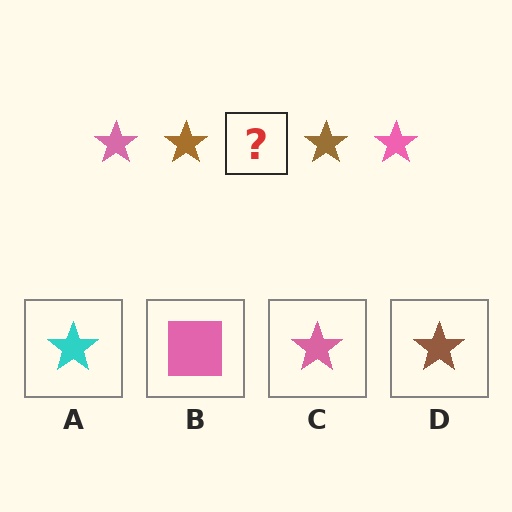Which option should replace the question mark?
Option C.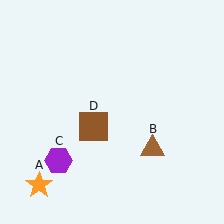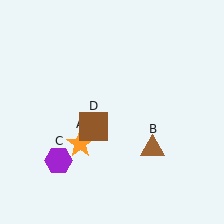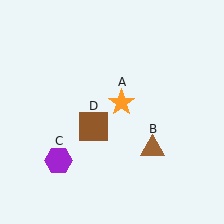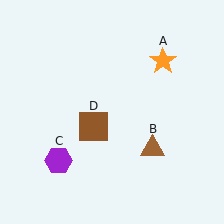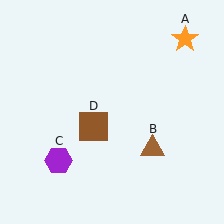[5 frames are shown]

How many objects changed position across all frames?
1 object changed position: orange star (object A).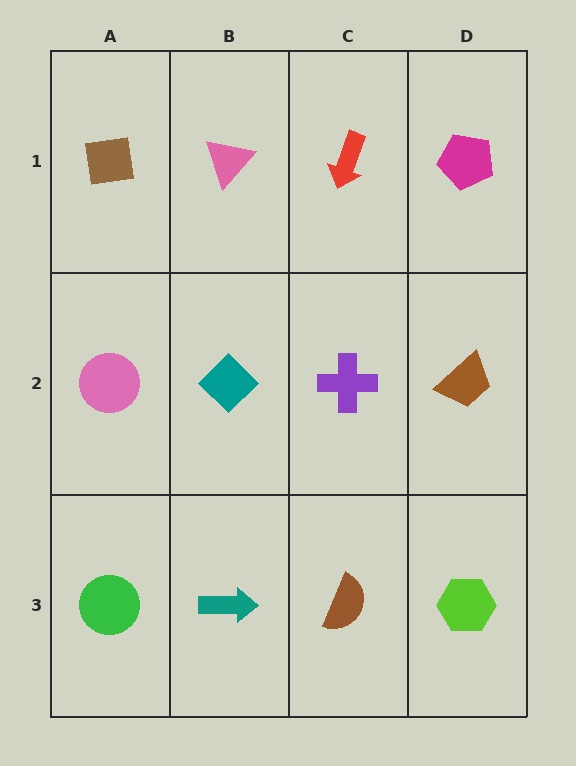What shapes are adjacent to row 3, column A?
A pink circle (row 2, column A), a teal arrow (row 3, column B).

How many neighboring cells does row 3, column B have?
3.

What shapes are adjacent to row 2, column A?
A brown square (row 1, column A), a green circle (row 3, column A), a teal diamond (row 2, column B).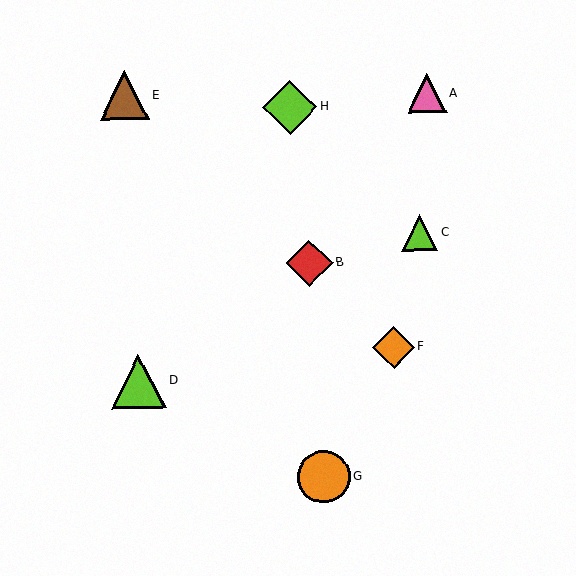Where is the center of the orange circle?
The center of the orange circle is at (324, 477).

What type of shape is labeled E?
Shape E is a brown triangle.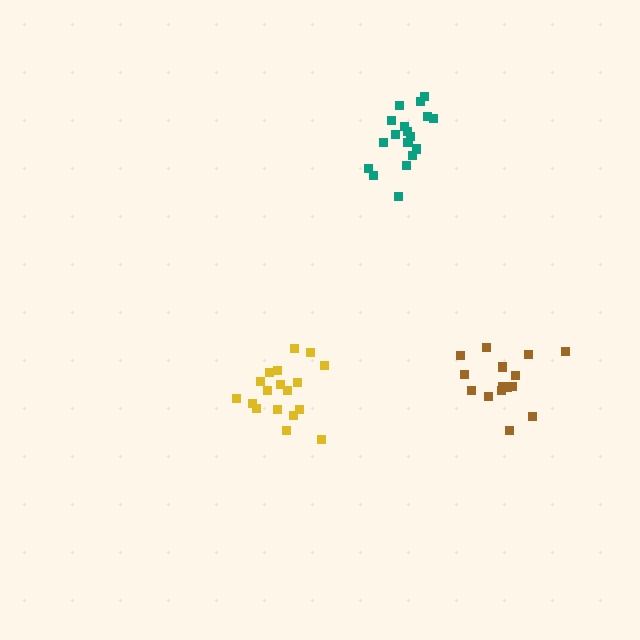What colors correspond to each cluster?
The clusters are colored: teal, brown, yellow.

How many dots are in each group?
Group 1: 18 dots, Group 2: 16 dots, Group 3: 18 dots (52 total).